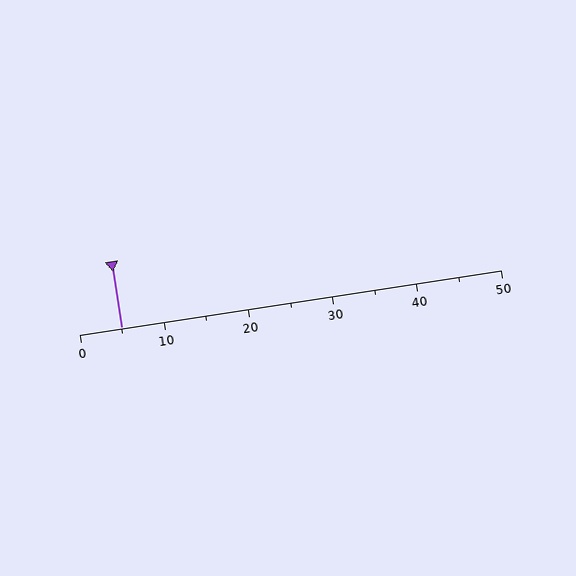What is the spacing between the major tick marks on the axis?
The major ticks are spaced 10 apart.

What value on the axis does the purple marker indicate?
The marker indicates approximately 5.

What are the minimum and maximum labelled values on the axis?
The axis runs from 0 to 50.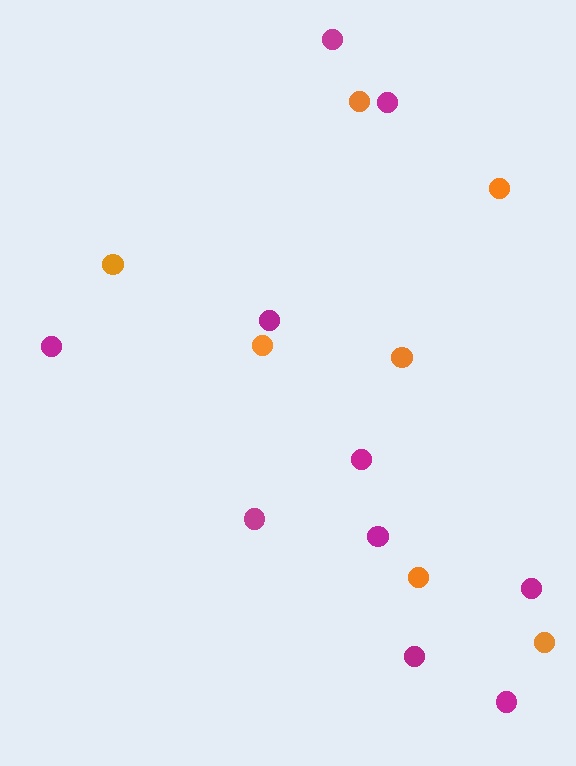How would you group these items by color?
There are 2 groups: one group of orange circles (7) and one group of magenta circles (10).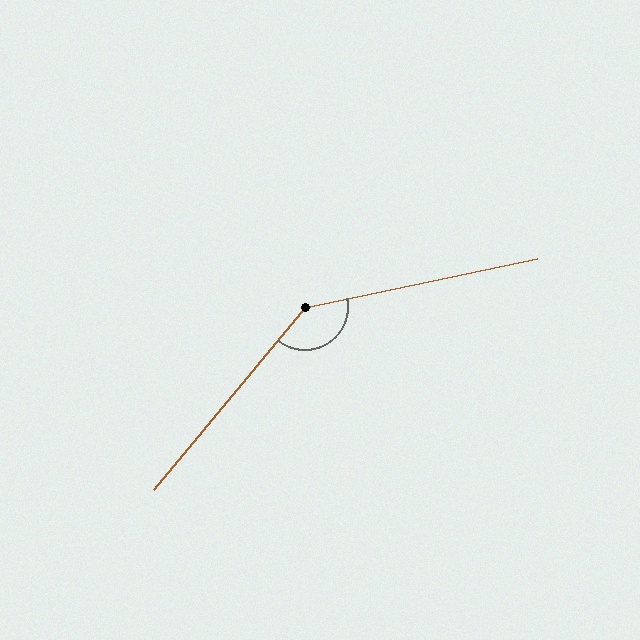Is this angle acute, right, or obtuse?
It is obtuse.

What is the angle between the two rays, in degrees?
Approximately 141 degrees.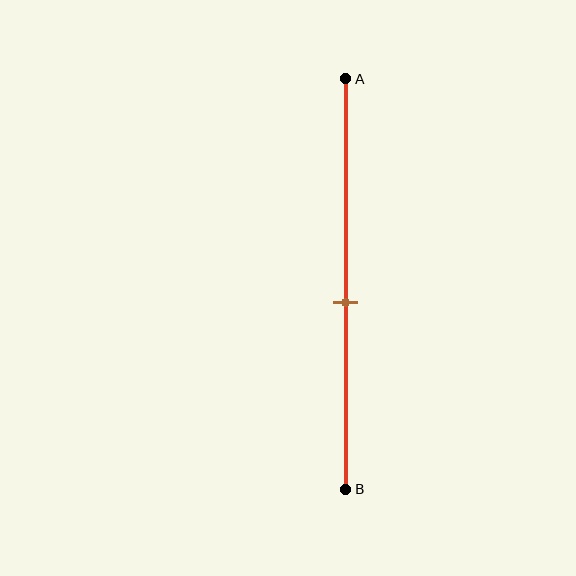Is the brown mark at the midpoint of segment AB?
No, the mark is at about 55% from A, not at the 50% midpoint.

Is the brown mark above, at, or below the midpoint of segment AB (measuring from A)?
The brown mark is below the midpoint of segment AB.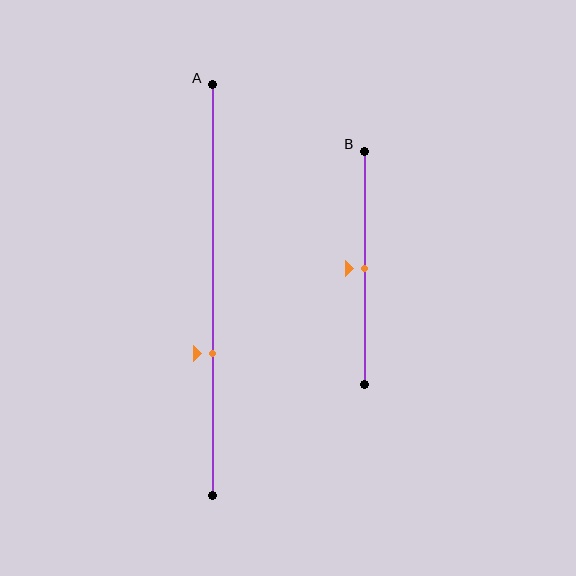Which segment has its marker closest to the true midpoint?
Segment B has its marker closest to the true midpoint.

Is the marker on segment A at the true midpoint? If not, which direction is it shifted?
No, the marker on segment A is shifted downward by about 15% of the segment length.